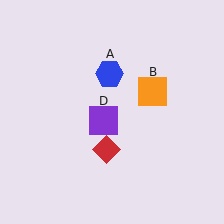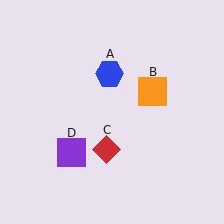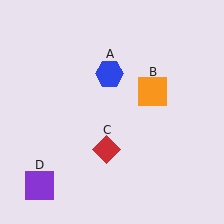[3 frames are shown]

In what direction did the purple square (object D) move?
The purple square (object D) moved down and to the left.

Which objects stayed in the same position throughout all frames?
Blue hexagon (object A) and orange square (object B) and red diamond (object C) remained stationary.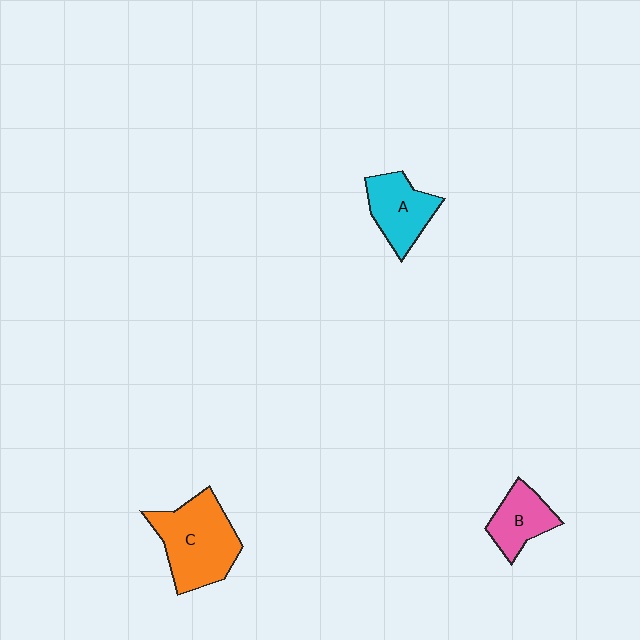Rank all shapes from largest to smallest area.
From largest to smallest: C (orange), A (cyan), B (pink).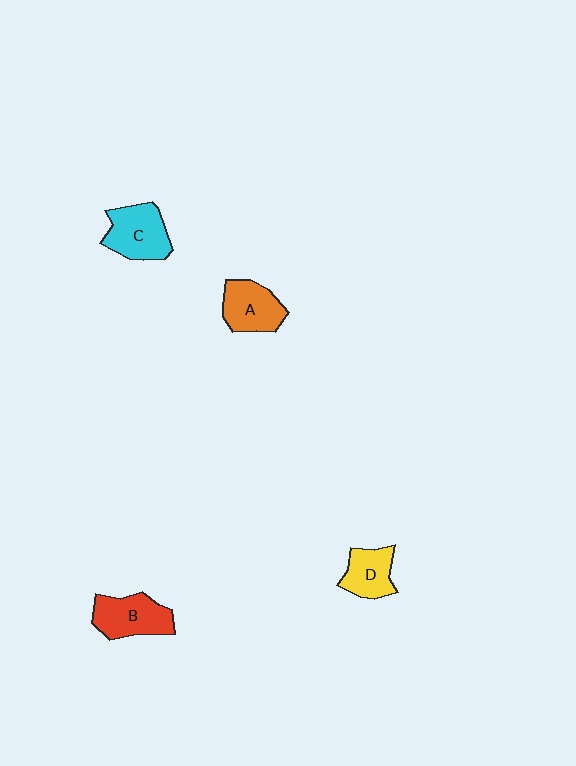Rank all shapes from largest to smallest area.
From largest to smallest: C (cyan), B (red), A (orange), D (yellow).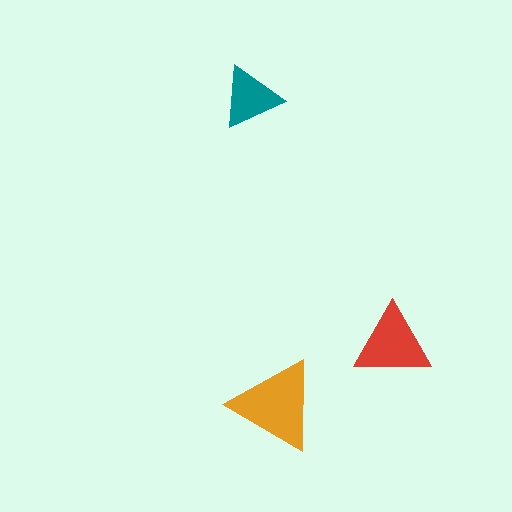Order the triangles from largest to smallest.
the orange one, the red one, the teal one.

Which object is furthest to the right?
The red triangle is rightmost.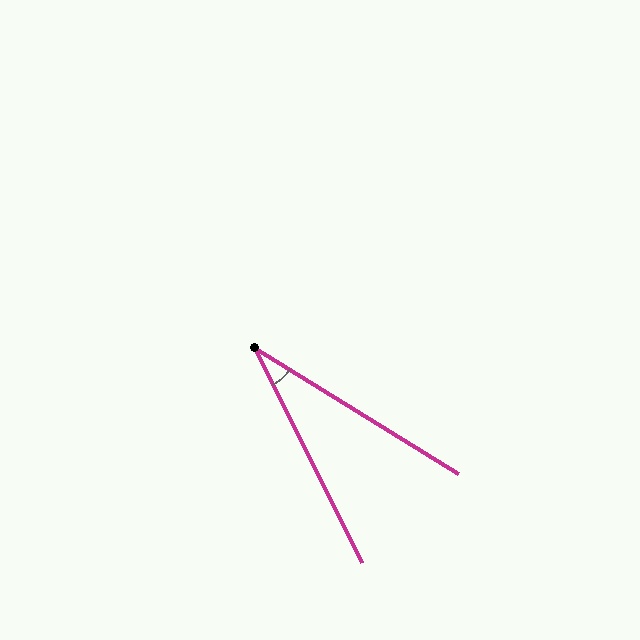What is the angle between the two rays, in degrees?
Approximately 32 degrees.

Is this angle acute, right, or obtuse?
It is acute.